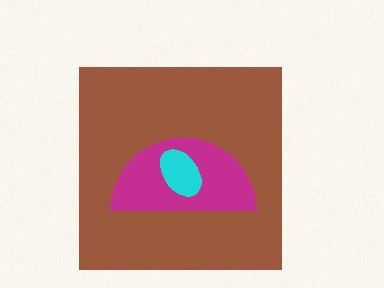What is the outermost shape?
The brown square.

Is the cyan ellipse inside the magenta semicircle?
Yes.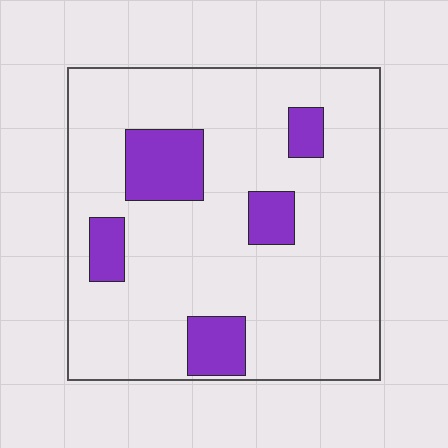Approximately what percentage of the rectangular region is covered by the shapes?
Approximately 15%.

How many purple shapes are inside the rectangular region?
5.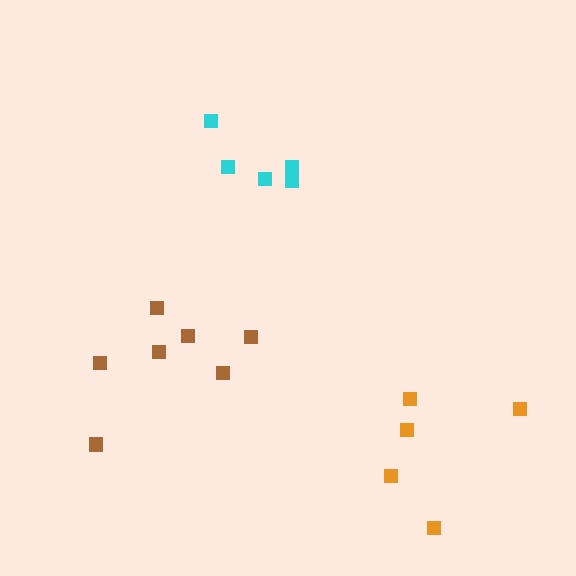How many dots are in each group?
Group 1: 5 dots, Group 2: 5 dots, Group 3: 7 dots (17 total).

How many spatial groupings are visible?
There are 3 spatial groupings.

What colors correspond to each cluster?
The clusters are colored: orange, cyan, brown.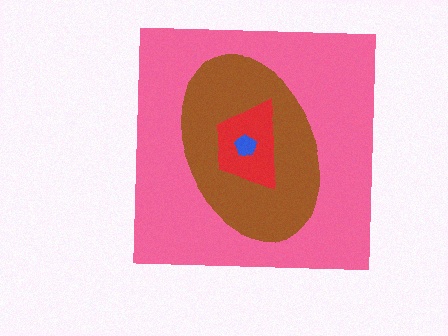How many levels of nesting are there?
4.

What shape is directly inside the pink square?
The brown ellipse.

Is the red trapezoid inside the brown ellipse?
Yes.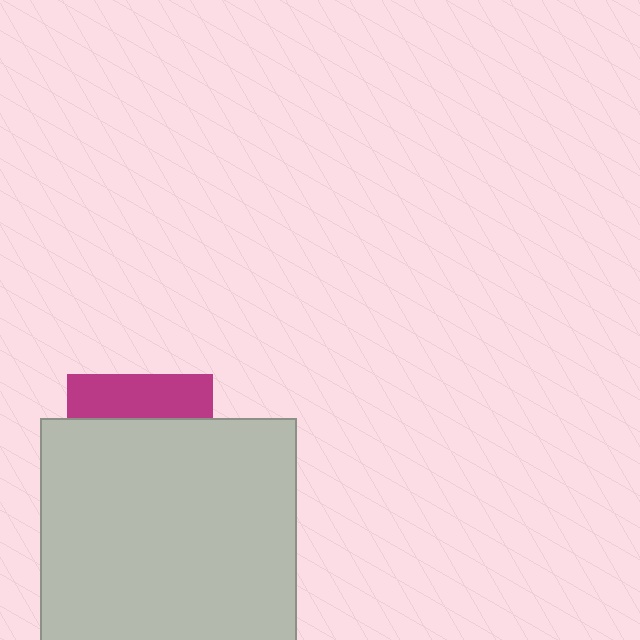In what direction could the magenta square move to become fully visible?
The magenta square could move up. That would shift it out from behind the light gray rectangle entirely.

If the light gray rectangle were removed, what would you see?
You would see the complete magenta square.